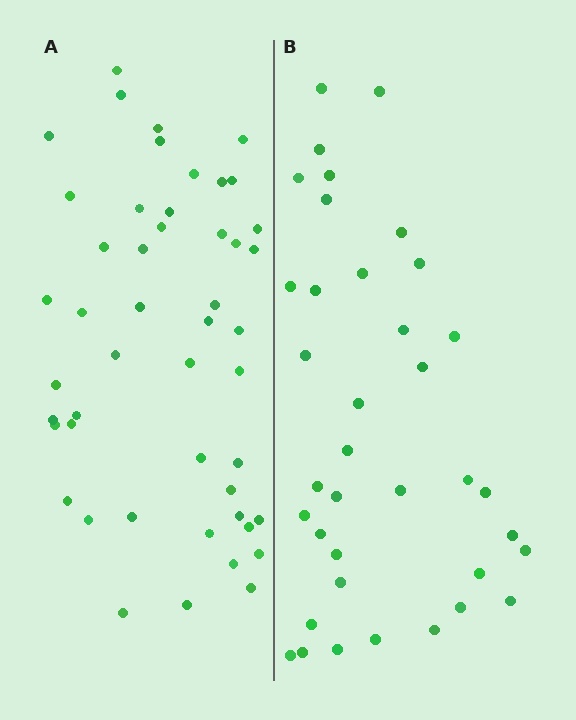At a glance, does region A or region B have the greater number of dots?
Region A (the left region) has more dots.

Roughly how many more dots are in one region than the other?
Region A has roughly 12 or so more dots than region B.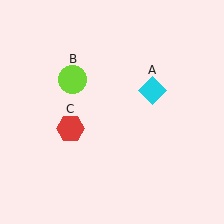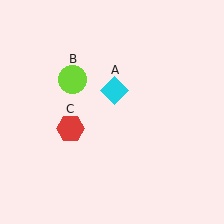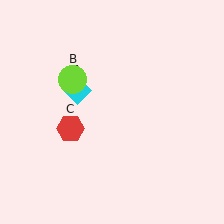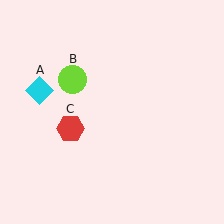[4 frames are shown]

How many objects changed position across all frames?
1 object changed position: cyan diamond (object A).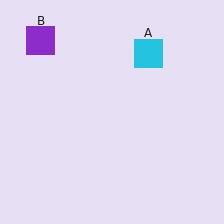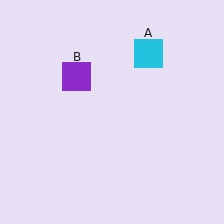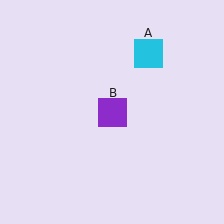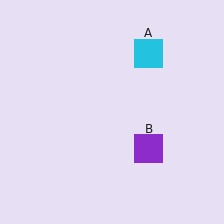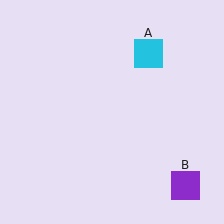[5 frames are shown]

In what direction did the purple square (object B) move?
The purple square (object B) moved down and to the right.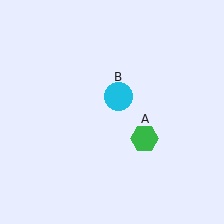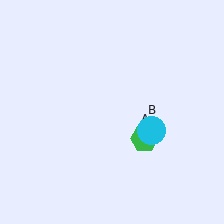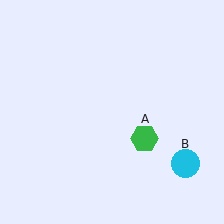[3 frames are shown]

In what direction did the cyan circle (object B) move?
The cyan circle (object B) moved down and to the right.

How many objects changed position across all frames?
1 object changed position: cyan circle (object B).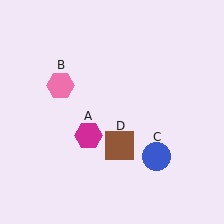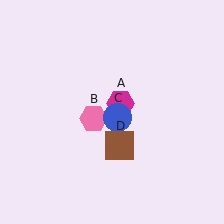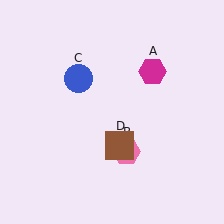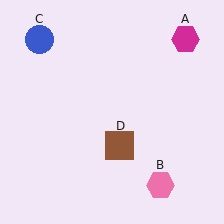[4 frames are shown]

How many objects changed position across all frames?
3 objects changed position: magenta hexagon (object A), pink hexagon (object B), blue circle (object C).